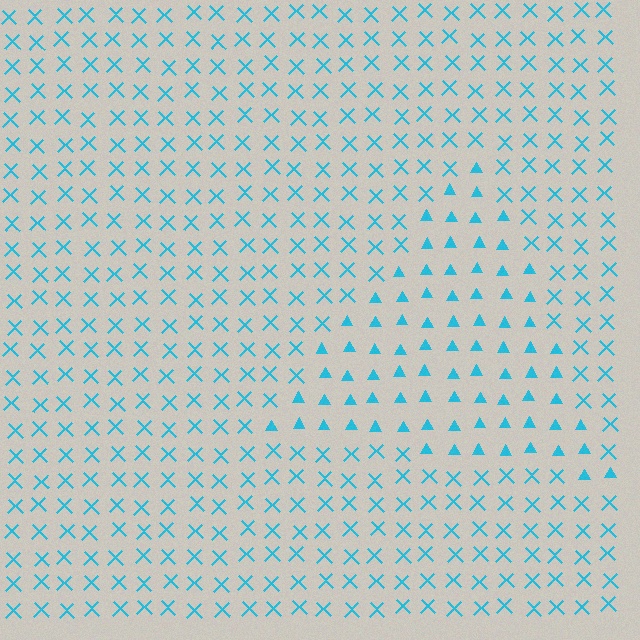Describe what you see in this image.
The image is filled with small cyan elements arranged in a uniform grid. A triangle-shaped region contains triangles, while the surrounding area contains X marks. The boundary is defined purely by the change in element shape.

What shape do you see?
I see a triangle.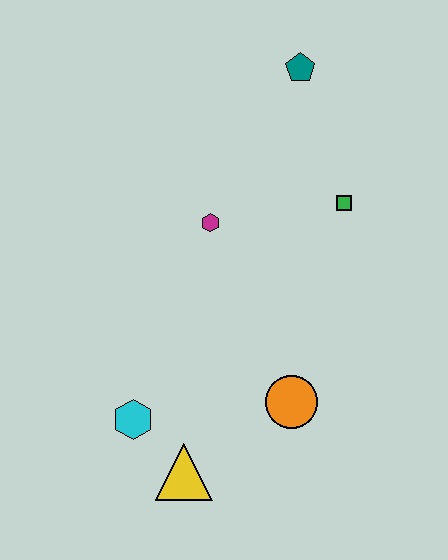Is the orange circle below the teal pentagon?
Yes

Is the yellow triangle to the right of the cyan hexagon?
Yes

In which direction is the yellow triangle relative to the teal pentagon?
The yellow triangle is below the teal pentagon.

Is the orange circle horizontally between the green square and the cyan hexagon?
Yes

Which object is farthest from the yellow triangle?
The teal pentagon is farthest from the yellow triangle.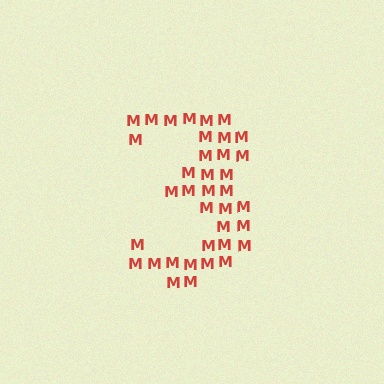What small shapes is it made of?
It is made of small letter M's.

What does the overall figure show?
The overall figure shows the digit 3.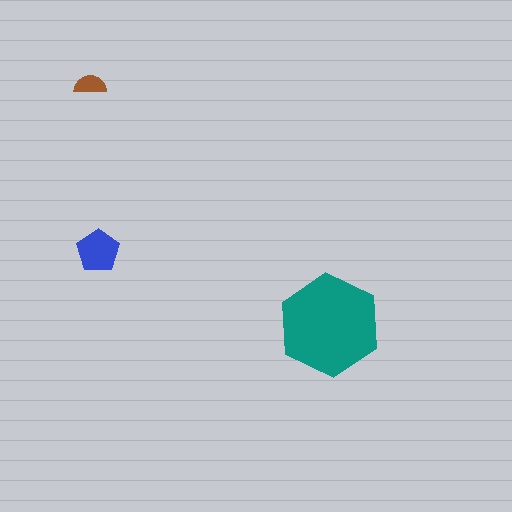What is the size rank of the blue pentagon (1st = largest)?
2nd.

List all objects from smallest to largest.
The brown semicircle, the blue pentagon, the teal hexagon.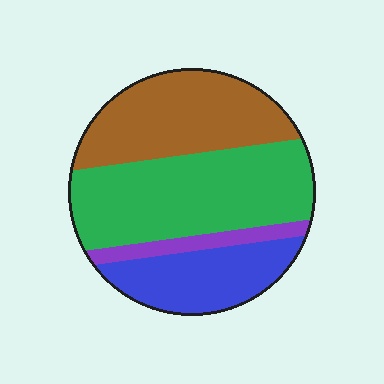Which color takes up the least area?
Purple, at roughly 5%.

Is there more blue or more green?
Green.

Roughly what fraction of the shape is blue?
Blue takes up between a sixth and a third of the shape.